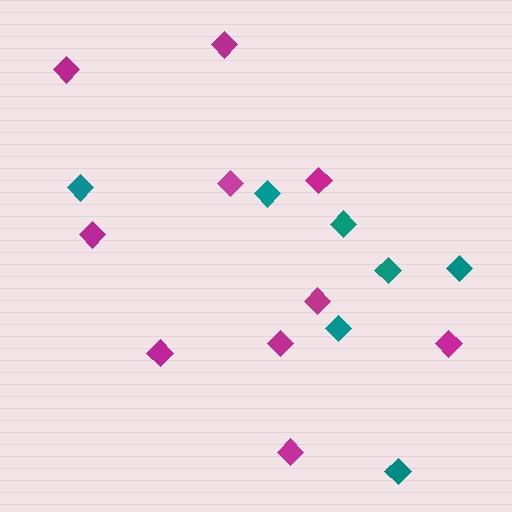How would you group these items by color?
There are 2 groups: one group of magenta diamonds (10) and one group of teal diamonds (7).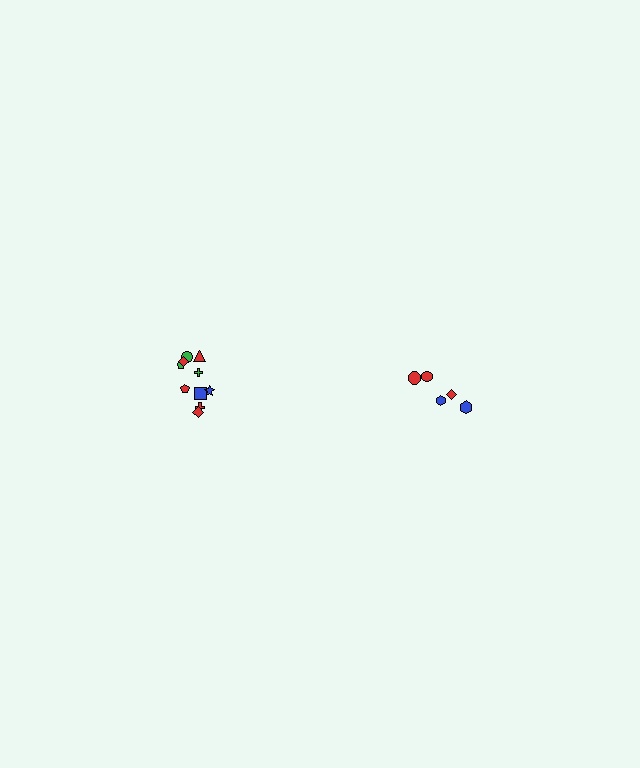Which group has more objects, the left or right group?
The left group.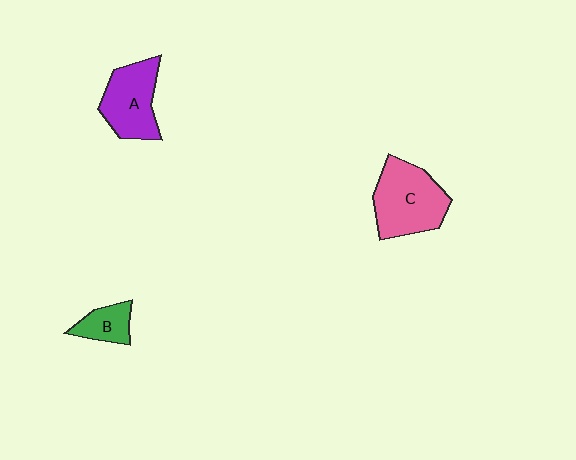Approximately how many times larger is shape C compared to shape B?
Approximately 2.5 times.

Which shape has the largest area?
Shape C (pink).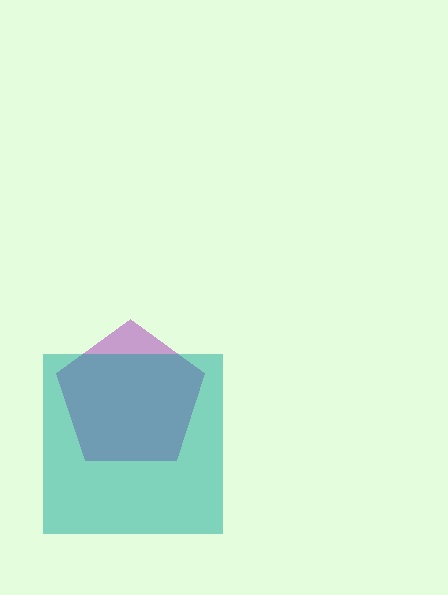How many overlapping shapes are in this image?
There are 2 overlapping shapes in the image.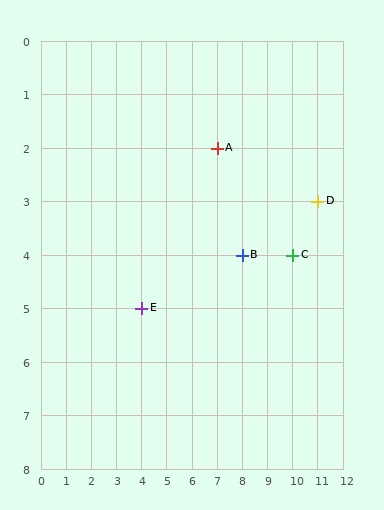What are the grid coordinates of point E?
Point E is at grid coordinates (4, 5).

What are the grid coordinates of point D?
Point D is at grid coordinates (11, 3).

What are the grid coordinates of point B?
Point B is at grid coordinates (8, 4).